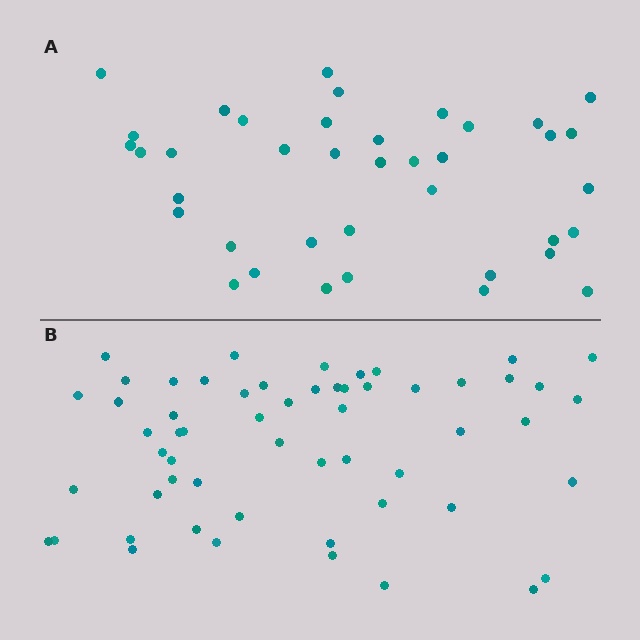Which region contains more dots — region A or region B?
Region B (the bottom region) has more dots.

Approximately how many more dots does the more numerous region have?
Region B has approximately 20 more dots than region A.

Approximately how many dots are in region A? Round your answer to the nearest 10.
About 40 dots. (The exact count is 39, which rounds to 40.)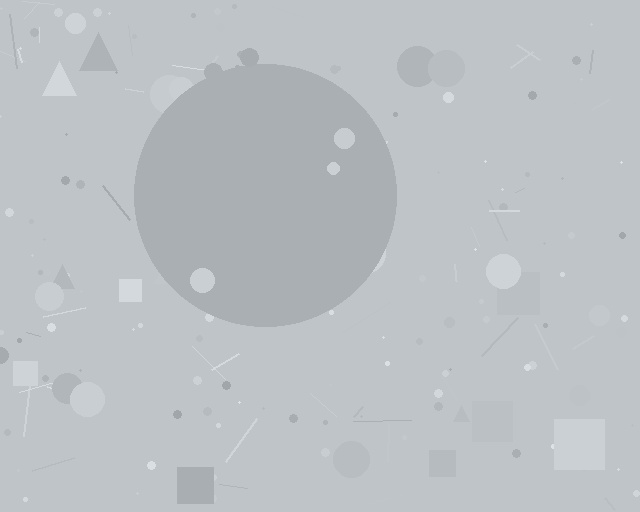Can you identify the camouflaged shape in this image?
The camouflaged shape is a circle.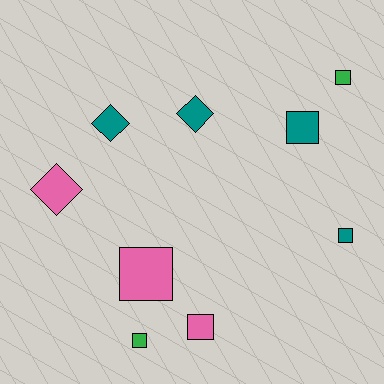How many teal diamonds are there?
There are 2 teal diamonds.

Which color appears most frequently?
Teal, with 4 objects.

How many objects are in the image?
There are 9 objects.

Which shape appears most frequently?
Square, with 6 objects.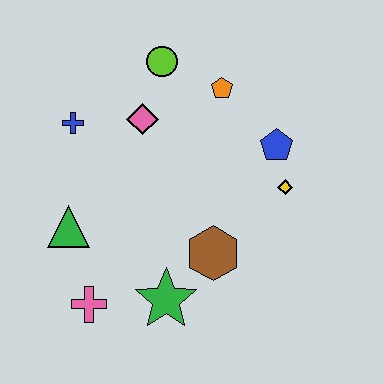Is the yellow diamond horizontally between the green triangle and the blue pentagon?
No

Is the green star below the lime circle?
Yes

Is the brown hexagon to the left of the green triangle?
No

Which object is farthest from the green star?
The lime circle is farthest from the green star.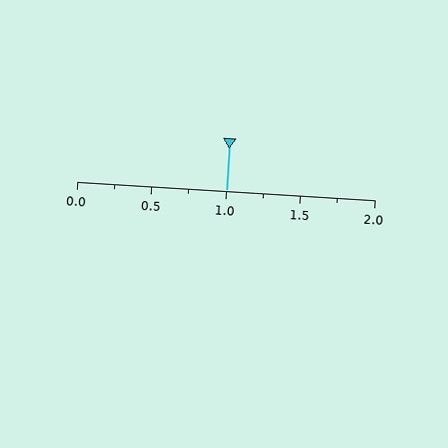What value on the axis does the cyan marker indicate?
The marker indicates approximately 1.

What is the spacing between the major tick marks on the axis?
The major ticks are spaced 0.5 apart.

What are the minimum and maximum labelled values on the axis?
The axis runs from 0.0 to 2.0.